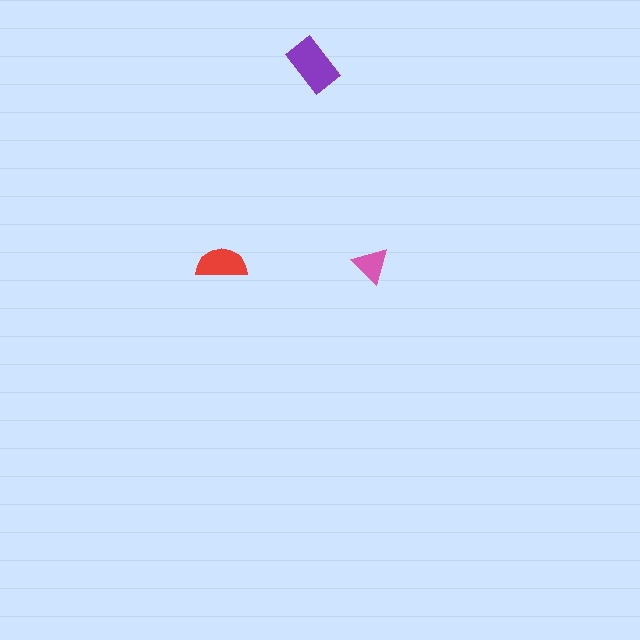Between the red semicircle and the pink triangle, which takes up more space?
The red semicircle.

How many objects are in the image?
There are 3 objects in the image.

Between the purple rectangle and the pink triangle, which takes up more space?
The purple rectangle.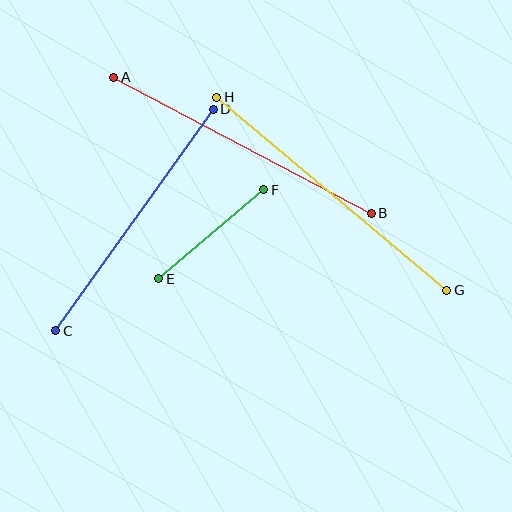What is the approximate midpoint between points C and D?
The midpoint is at approximately (135, 220) pixels.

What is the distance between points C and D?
The distance is approximately 272 pixels.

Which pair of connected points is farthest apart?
Points G and H are farthest apart.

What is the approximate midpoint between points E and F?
The midpoint is at approximately (211, 234) pixels.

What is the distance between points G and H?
The distance is approximately 300 pixels.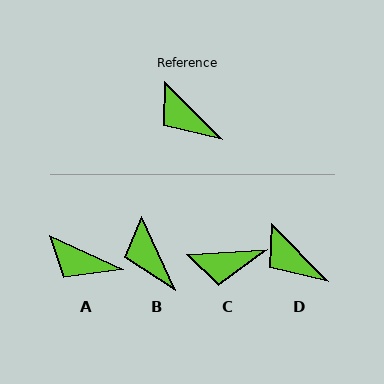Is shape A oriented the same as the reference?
No, it is off by about 21 degrees.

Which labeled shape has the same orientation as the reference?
D.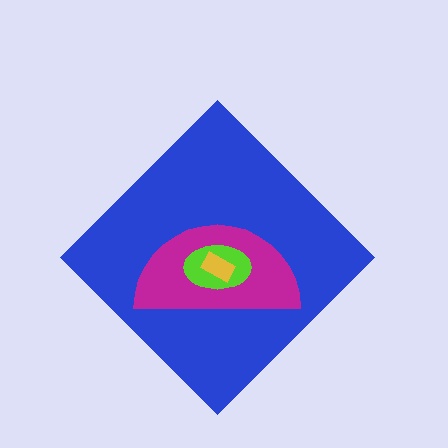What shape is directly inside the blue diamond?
The magenta semicircle.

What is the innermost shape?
The yellow rectangle.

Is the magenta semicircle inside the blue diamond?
Yes.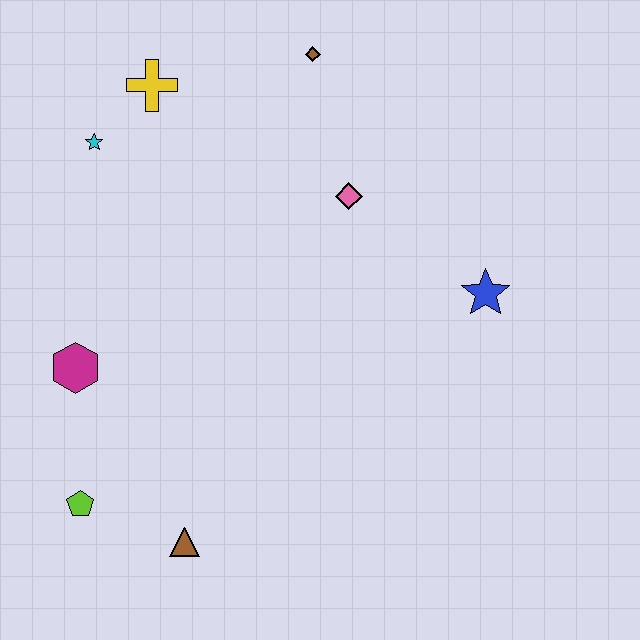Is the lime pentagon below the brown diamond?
Yes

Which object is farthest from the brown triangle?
The brown diamond is farthest from the brown triangle.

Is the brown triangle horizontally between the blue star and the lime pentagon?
Yes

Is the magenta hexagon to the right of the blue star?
No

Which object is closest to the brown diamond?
The pink diamond is closest to the brown diamond.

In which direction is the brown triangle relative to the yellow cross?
The brown triangle is below the yellow cross.